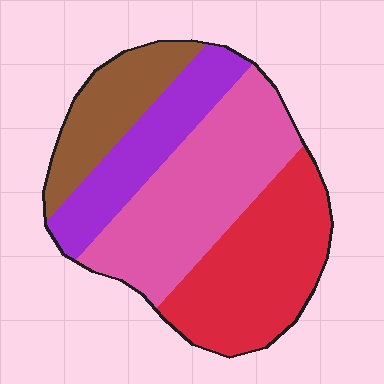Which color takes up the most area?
Pink, at roughly 35%.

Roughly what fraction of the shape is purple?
Purple takes up between a sixth and a third of the shape.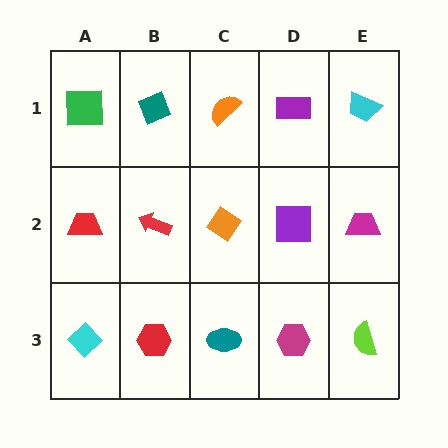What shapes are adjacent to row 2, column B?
A teal diamond (row 1, column B), a red hexagon (row 3, column B), a red trapezoid (row 2, column A), an orange diamond (row 2, column C).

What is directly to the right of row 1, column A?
A teal diamond.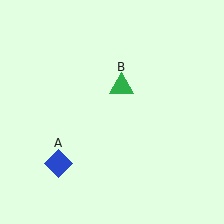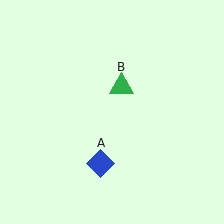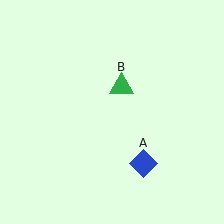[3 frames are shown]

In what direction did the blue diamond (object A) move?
The blue diamond (object A) moved right.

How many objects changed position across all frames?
1 object changed position: blue diamond (object A).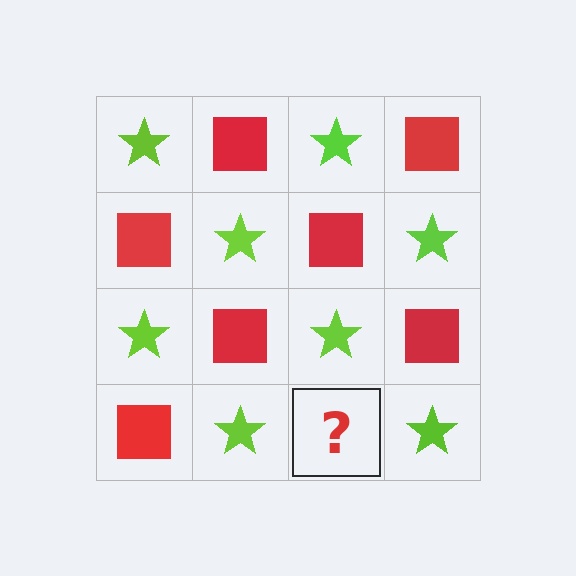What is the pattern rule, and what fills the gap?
The rule is that it alternates lime star and red square in a checkerboard pattern. The gap should be filled with a red square.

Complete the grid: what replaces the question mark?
The question mark should be replaced with a red square.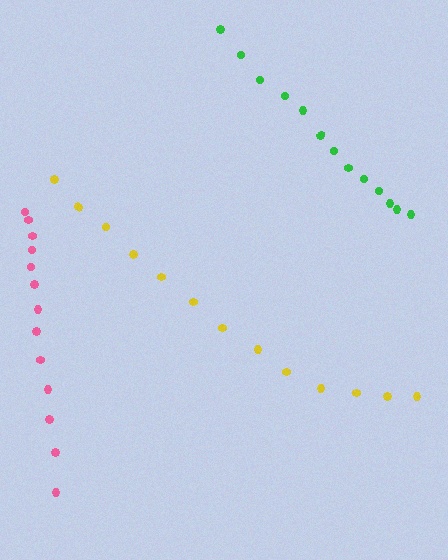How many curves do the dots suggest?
There are 3 distinct paths.